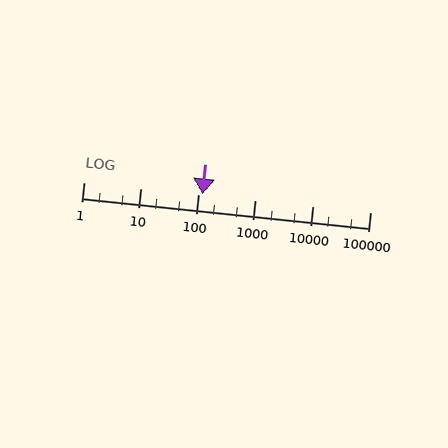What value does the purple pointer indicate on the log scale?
The pointer indicates approximately 120.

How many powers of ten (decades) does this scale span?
The scale spans 5 decades, from 1 to 100000.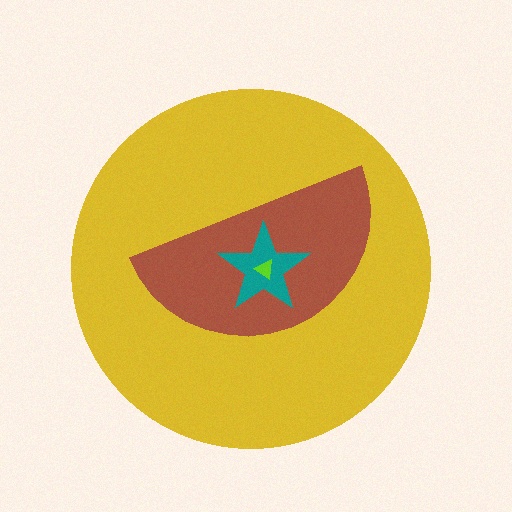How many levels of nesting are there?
4.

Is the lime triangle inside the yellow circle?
Yes.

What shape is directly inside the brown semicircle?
The teal star.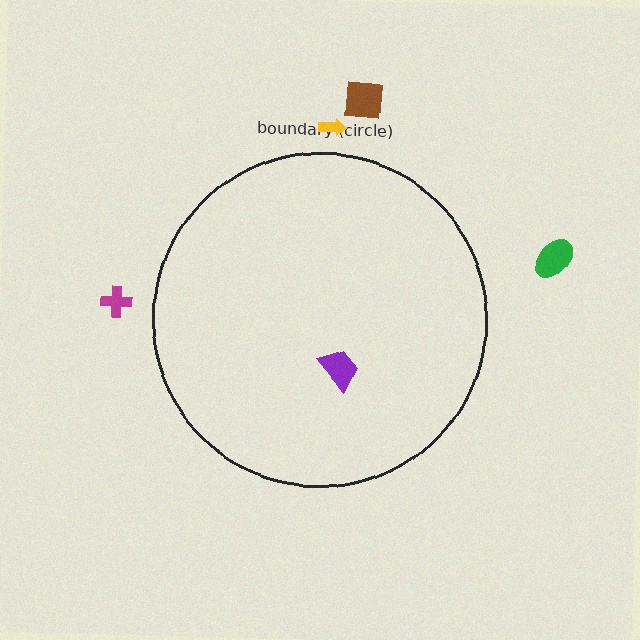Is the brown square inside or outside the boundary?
Outside.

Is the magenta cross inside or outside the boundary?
Outside.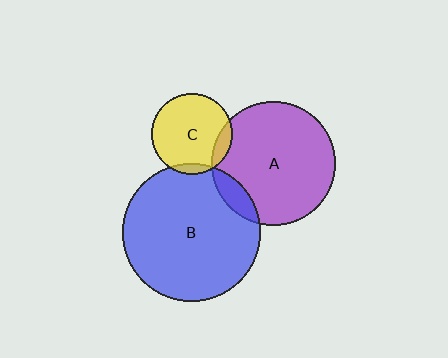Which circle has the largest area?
Circle B (blue).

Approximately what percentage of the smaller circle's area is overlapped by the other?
Approximately 10%.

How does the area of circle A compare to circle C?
Approximately 2.3 times.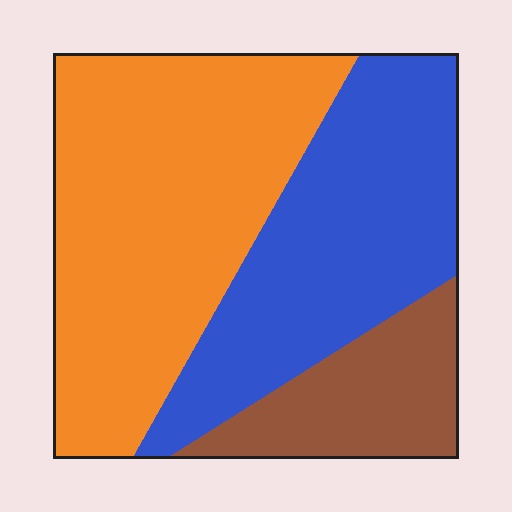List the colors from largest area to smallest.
From largest to smallest: orange, blue, brown.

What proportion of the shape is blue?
Blue covers 36% of the shape.